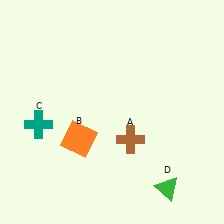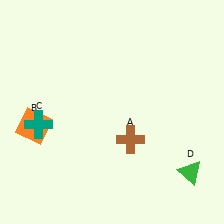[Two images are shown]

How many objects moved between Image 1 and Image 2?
2 objects moved between the two images.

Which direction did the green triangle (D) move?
The green triangle (D) moved right.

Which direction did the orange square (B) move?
The orange square (B) moved left.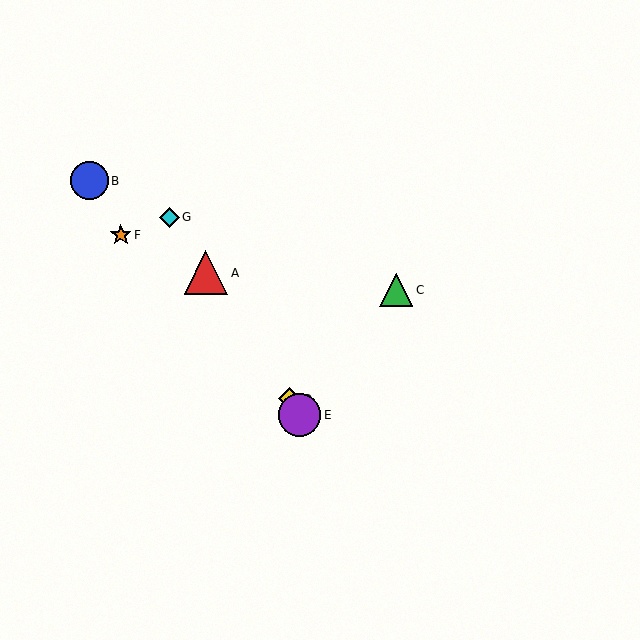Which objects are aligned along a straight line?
Objects A, D, E, G are aligned along a straight line.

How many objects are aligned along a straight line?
4 objects (A, D, E, G) are aligned along a straight line.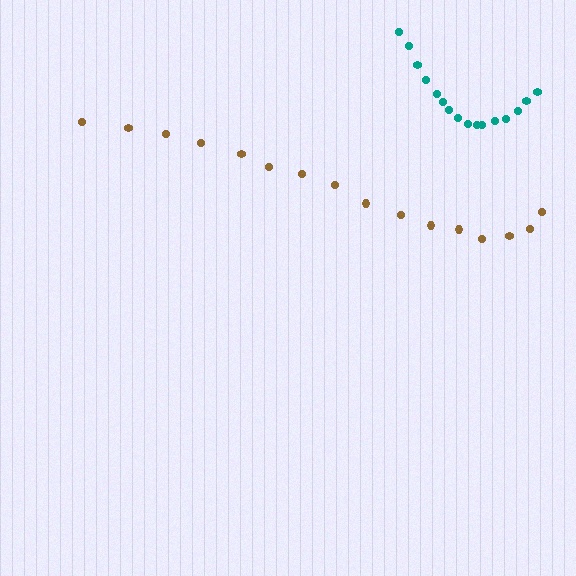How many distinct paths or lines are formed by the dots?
There are 2 distinct paths.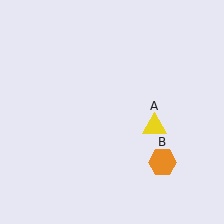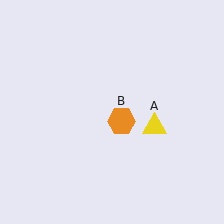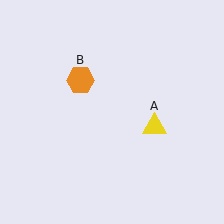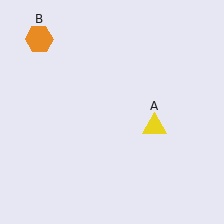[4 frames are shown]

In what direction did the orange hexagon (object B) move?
The orange hexagon (object B) moved up and to the left.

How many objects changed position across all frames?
1 object changed position: orange hexagon (object B).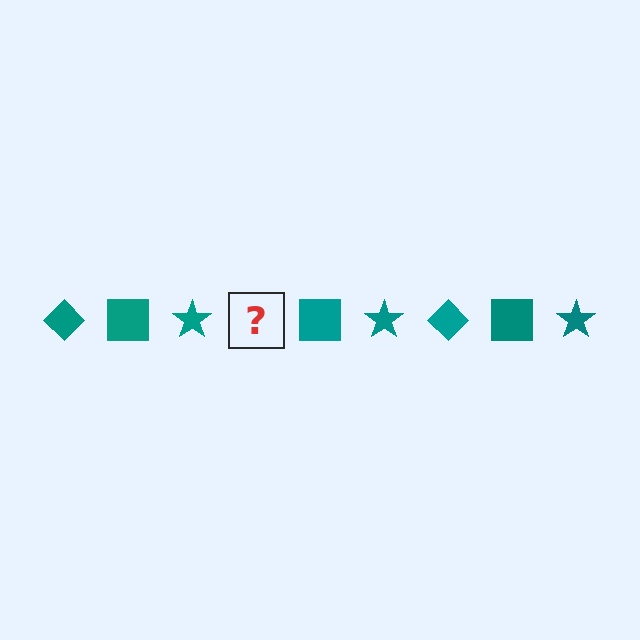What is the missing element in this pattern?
The missing element is a teal diamond.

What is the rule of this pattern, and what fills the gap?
The rule is that the pattern cycles through diamond, square, star shapes in teal. The gap should be filled with a teal diamond.